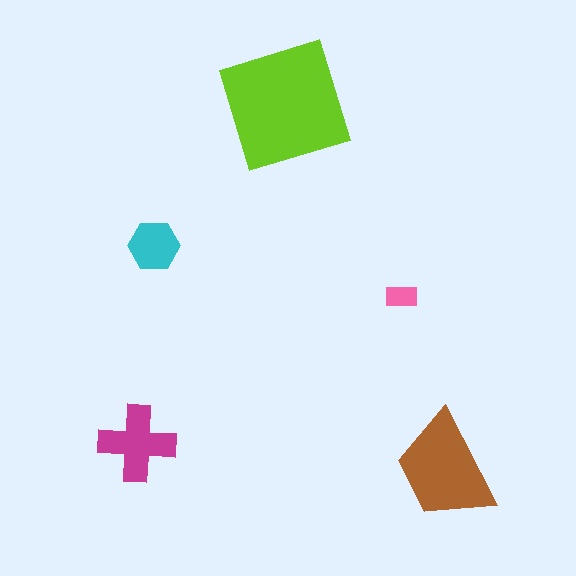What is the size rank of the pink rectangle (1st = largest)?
5th.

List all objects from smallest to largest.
The pink rectangle, the cyan hexagon, the magenta cross, the brown trapezoid, the lime square.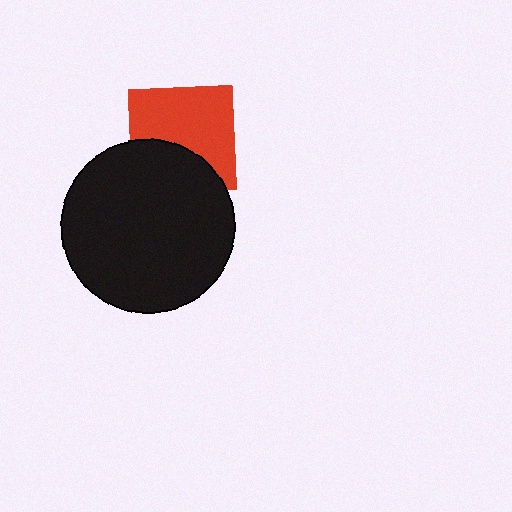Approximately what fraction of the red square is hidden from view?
Roughly 37% of the red square is hidden behind the black circle.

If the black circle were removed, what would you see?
You would see the complete red square.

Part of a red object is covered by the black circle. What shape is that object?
It is a square.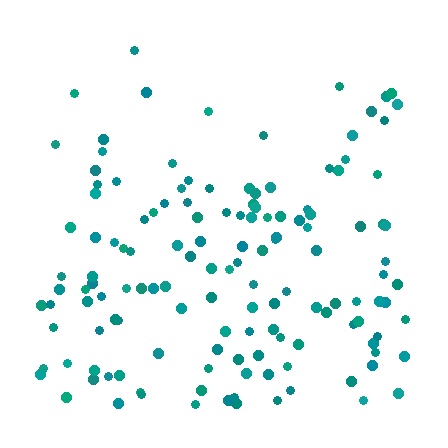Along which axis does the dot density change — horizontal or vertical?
Vertical.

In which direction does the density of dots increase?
From top to bottom, with the bottom side densest.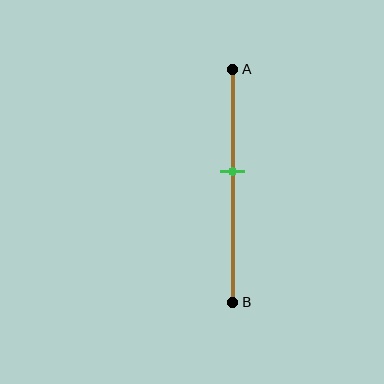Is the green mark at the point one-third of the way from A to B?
No, the mark is at about 45% from A, not at the 33% one-third point.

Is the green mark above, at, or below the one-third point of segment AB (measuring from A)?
The green mark is below the one-third point of segment AB.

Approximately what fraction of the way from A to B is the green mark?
The green mark is approximately 45% of the way from A to B.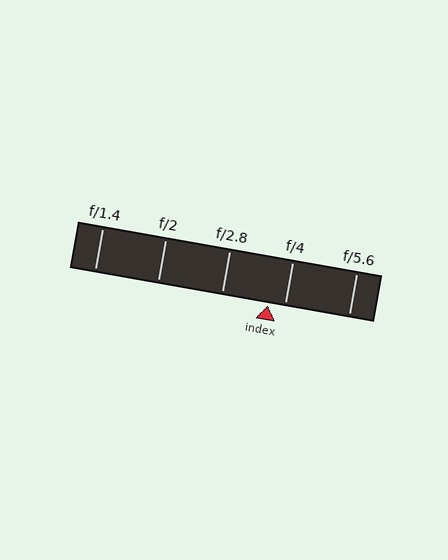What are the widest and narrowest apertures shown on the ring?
The widest aperture shown is f/1.4 and the narrowest is f/5.6.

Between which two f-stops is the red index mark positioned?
The index mark is between f/2.8 and f/4.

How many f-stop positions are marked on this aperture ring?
There are 5 f-stop positions marked.